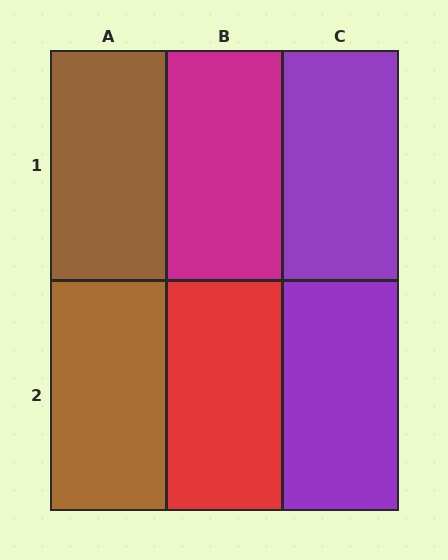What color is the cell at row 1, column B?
Magenta.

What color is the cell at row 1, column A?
Brown.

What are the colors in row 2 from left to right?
Brown, red, purple.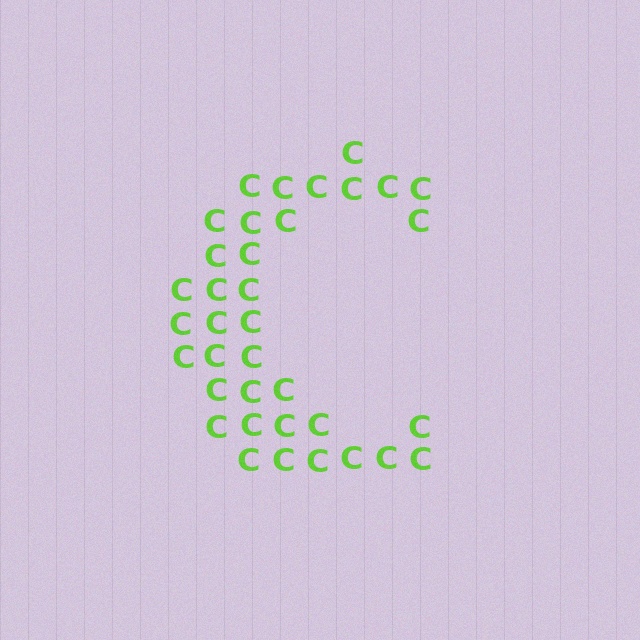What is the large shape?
The large shape is the letter C.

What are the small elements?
The small elements are letter C's.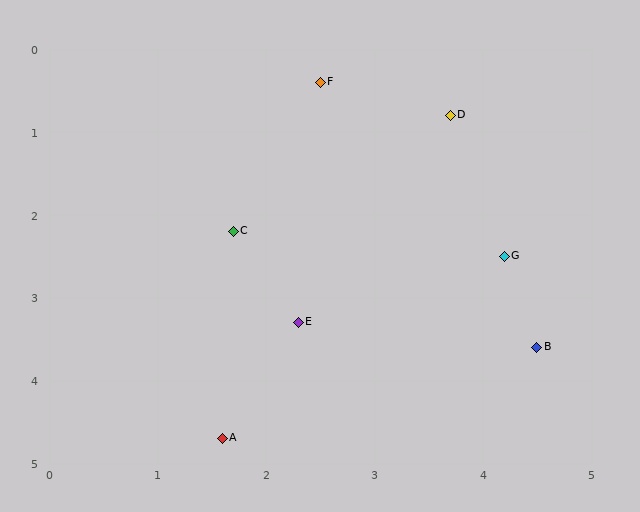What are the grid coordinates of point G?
Point G is at approximately (4.2, 2.5).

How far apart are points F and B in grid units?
Points F and B are about 3.8 grid units apart.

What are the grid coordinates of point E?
Point E is at approximately (2.3, 3.3).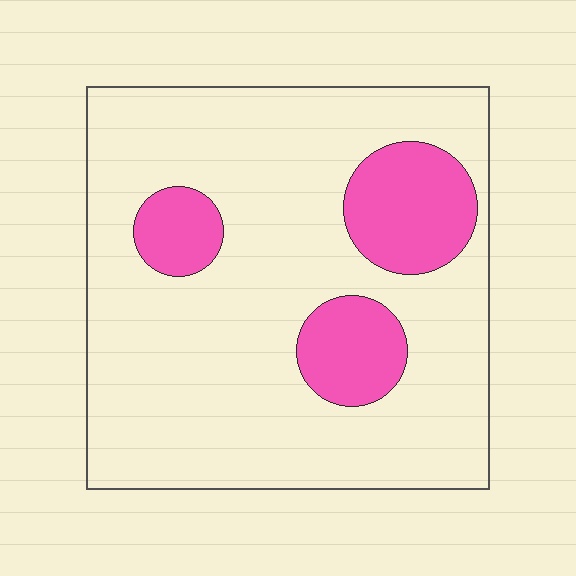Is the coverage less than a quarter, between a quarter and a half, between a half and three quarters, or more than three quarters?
Less than a quarter.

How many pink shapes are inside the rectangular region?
3.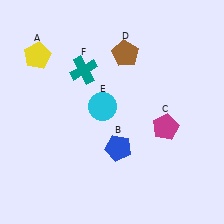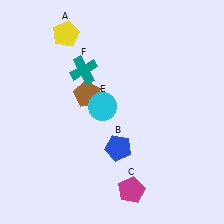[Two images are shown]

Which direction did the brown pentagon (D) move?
The brown pentagon (D) moved down.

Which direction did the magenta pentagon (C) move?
The magenta pentagon (C) moved down.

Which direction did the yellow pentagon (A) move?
The yellow pentagon (A) moved right.